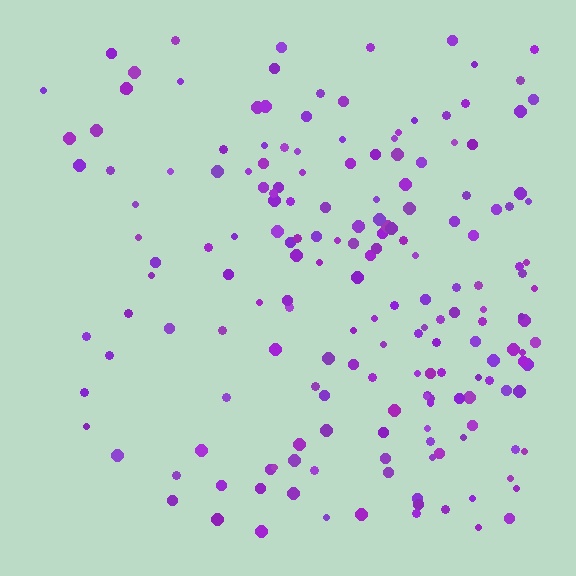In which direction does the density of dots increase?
From left to right, with the right side densest.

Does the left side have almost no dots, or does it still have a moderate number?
Still a moderate number, just noticeably fewer than the right.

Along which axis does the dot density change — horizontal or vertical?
Horizontal.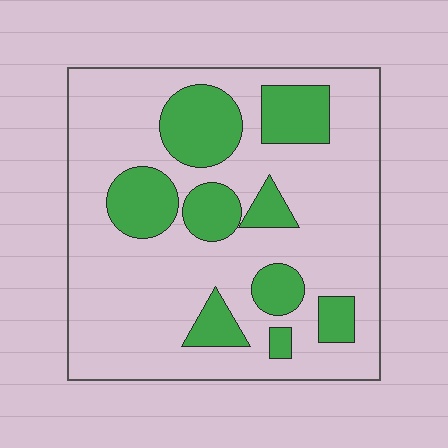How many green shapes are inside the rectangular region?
9.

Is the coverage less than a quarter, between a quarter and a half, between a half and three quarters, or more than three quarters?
Between a quarter and a half.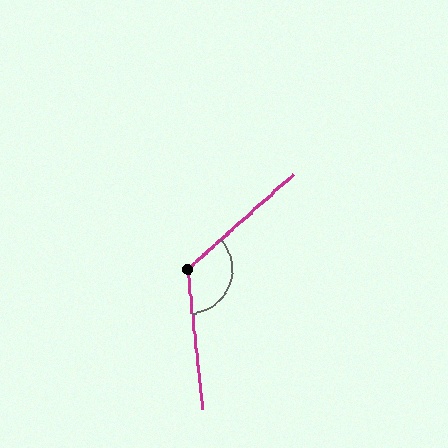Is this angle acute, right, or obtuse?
It is obtuse.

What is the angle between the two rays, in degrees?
Approximately 126 degrees.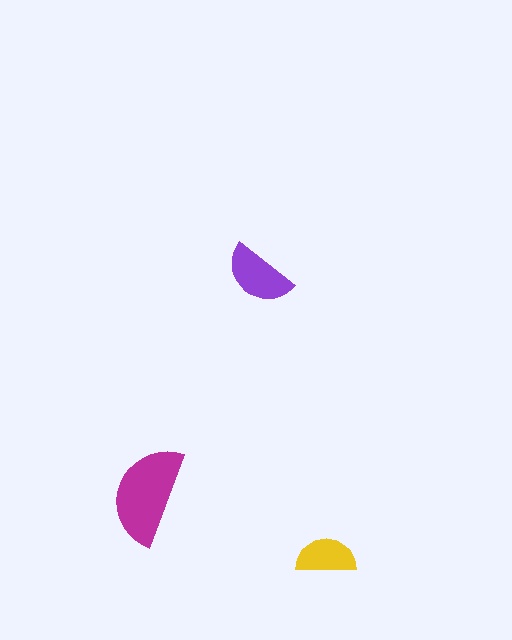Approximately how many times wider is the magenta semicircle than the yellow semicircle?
About 1.5 times wider.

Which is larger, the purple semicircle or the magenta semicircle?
The magenta one.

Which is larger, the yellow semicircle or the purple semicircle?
The purple one.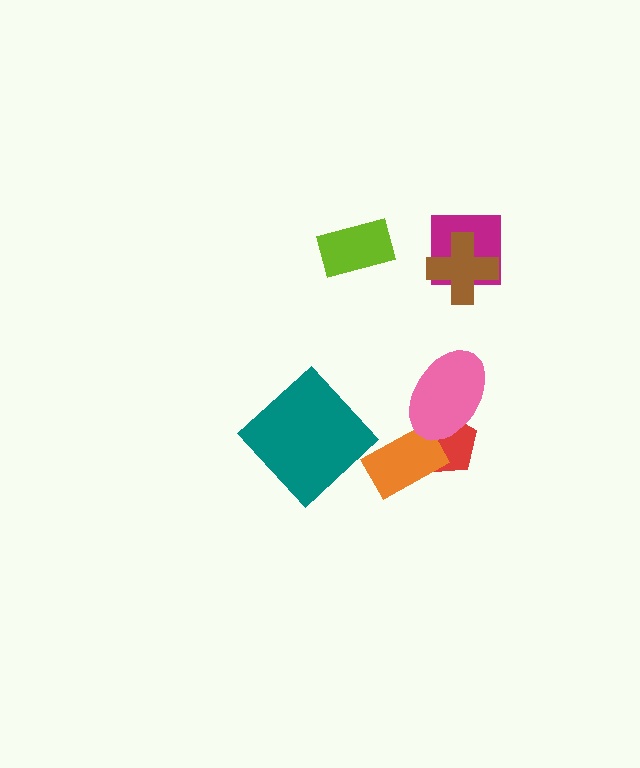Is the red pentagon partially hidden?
Yes, it is partially covered by another shape.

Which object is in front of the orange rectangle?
The pink ellipse is in front of the orange rectangle.